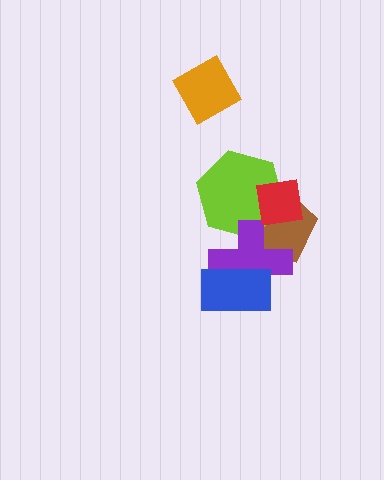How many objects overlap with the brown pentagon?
3 objects overlap with the brown pentagon.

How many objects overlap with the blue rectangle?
1 object overlaps with the blue rectangle.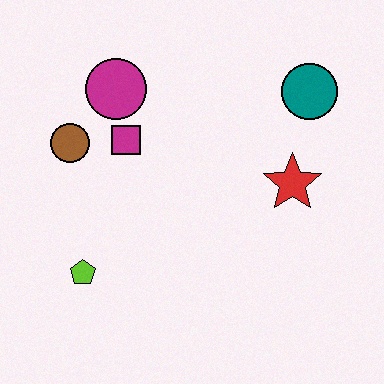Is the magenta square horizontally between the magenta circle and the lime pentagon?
No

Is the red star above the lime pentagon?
Yes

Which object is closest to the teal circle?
The red star is closest to the teal circle.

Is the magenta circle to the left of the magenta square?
Yes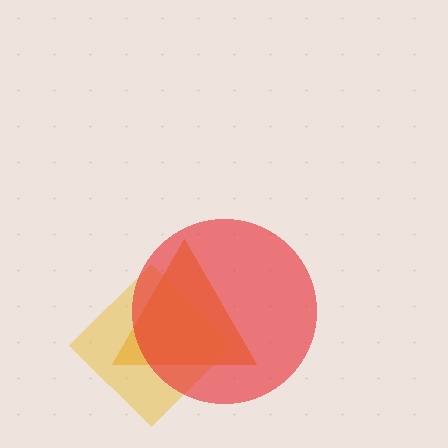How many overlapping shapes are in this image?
There are 3 overlapping shapes in the image.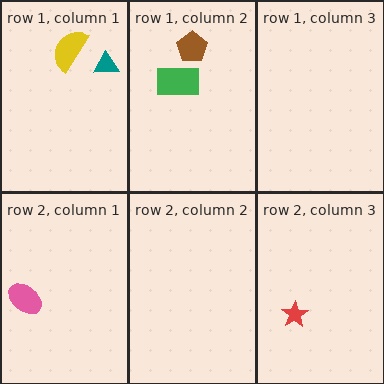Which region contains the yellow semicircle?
The row 1, column 1 region.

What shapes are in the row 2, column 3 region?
The red star.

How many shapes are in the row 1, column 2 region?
2.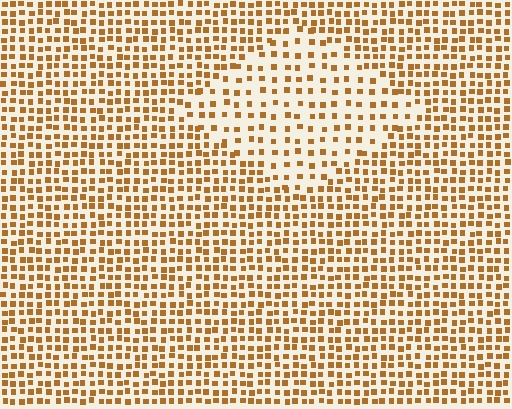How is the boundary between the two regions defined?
The boundary is defined by a change in element density (approximately 1.9x ratio). All elements are the same color, size, and shape.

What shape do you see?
I see a diamond.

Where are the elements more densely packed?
The elements are more densely packed outside the diamond boundary.